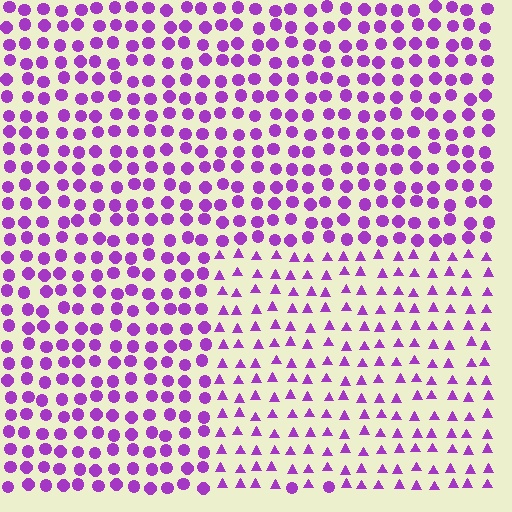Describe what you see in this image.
The image is filled with small purple elements arranged in a uniform grid. A rectangle-shaped region contains triangles, while the surrounding area contains circles. The boundary is defined purely by the change in element shape.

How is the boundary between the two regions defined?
The boundary is defined by a change in element shape: triangles inside vs. circles outside. All elements share the same color and spacing.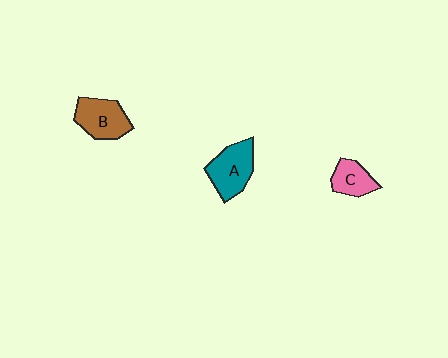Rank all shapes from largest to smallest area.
From largest to smallest: A (teal), B (brown), C (pink).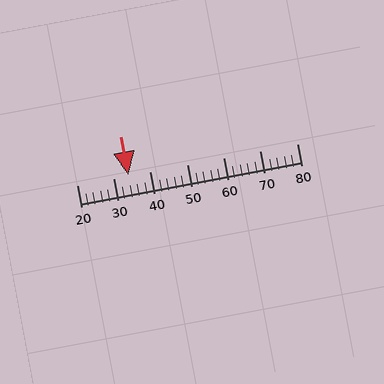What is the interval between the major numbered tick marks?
The major tick marks are spaced 10 units apart.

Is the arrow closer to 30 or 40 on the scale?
The arrow is closer to 30.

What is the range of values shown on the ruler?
The ruler shows values from 20 to 80.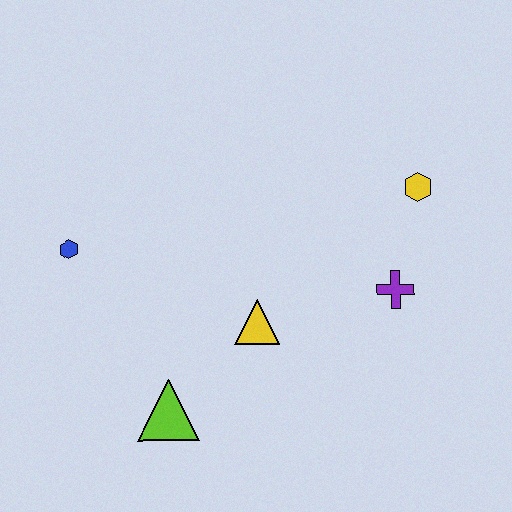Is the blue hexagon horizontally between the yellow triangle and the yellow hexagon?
No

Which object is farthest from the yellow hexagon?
The blue hexagon is farthest from the yellow hexagon.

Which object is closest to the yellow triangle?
The lime triangle is closest to the yellow triangle.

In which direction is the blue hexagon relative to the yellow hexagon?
The blue hexagon is to the left of the yellow hexagon.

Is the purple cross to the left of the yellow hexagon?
Yes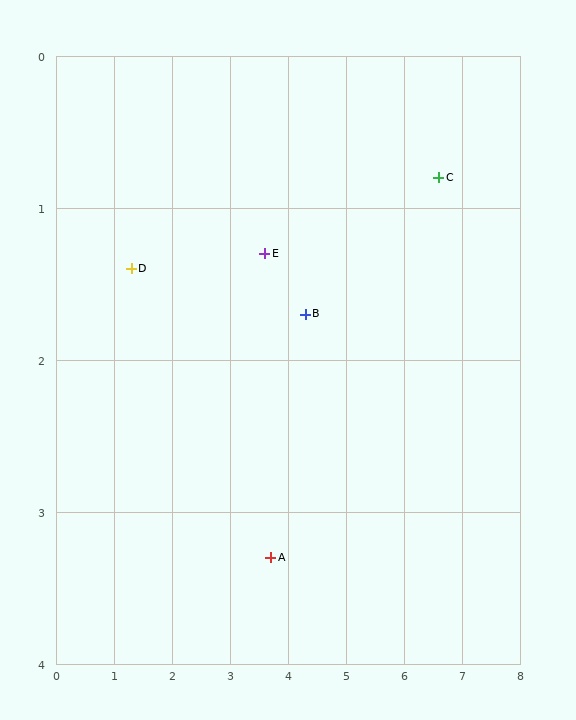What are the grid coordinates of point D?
Point D is at approximately (1.3, 1.4).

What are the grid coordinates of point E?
Point E is at approximately (3.6, 1.3).